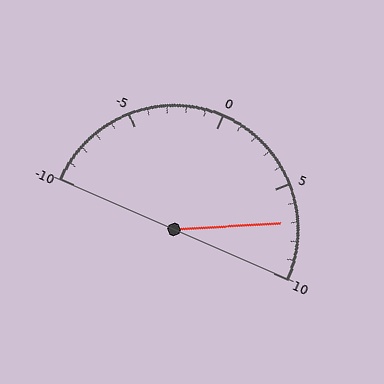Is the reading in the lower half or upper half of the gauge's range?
The reading is in the upper half of the range (-10 to 10).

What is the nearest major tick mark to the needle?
The nearest major tick mark is 5.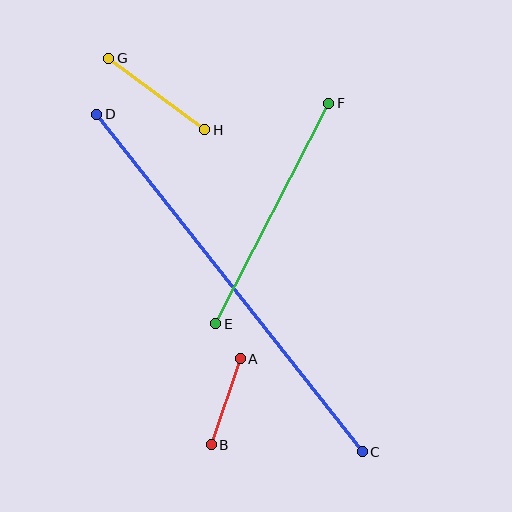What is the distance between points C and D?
The distance is approximately 429 pixels.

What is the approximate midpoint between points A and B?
The midpoint is at approximately (226, 402) pixels.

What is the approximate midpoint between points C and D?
The midpoint is at approximately (229, 283) pixels.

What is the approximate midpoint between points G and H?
The midpoint is at approximately (157, 94) pixels.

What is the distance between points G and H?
The distance is approximately 119 pixels.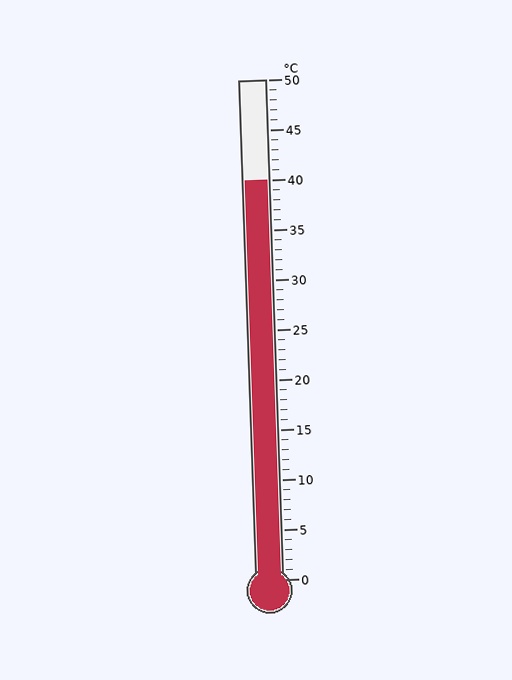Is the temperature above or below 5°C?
The temperature is above 5°C.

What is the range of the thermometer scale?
The thermometer scale ranges from 0°C to 50°C.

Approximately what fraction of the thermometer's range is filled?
The thermometer is filled to approximately 80% of its range.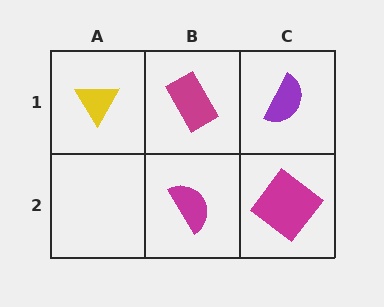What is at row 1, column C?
A purple semicircle.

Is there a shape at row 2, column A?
No, that cell is empty.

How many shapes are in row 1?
3 shapes.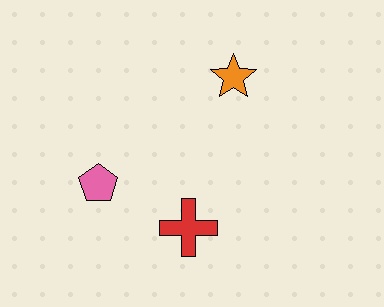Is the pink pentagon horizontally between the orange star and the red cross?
No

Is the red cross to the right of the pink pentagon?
Yes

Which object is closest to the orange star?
The red cross is closest to the orange star.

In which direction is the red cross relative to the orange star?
The red cross is below the orange star.